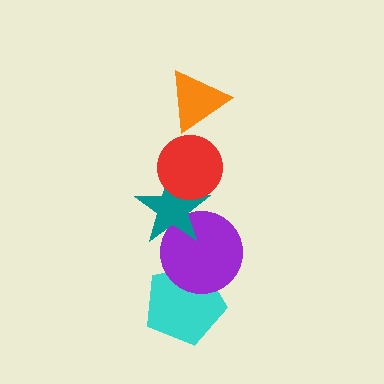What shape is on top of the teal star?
The red circle is on top of the teal star.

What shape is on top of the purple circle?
The teal star is on top of the purple circle.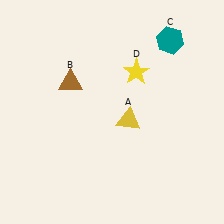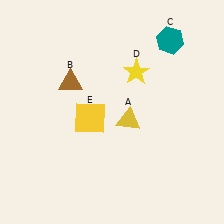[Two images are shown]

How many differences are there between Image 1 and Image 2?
There is 1 difference between the two images.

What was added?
A yellow square (E) was added in Image 2.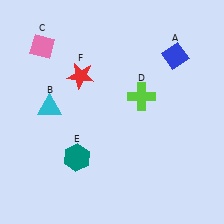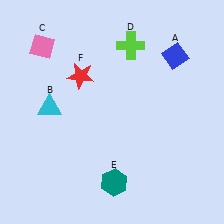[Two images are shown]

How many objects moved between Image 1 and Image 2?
2 objects moved between the two images.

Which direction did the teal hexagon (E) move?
The teal hexagon (E) moved right.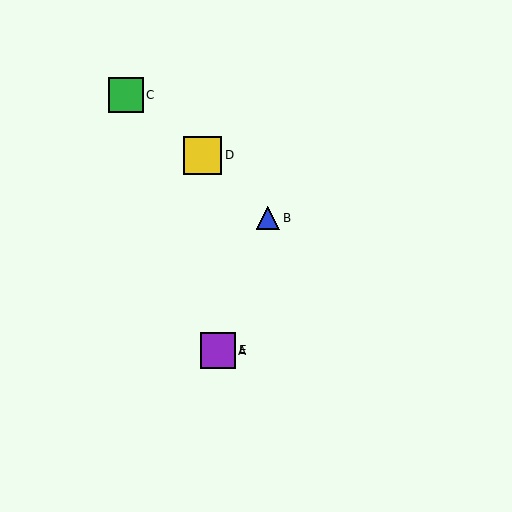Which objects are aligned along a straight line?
Objects A, B, E are aligned along a straight line.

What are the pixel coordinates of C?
Object C is at (126, 95).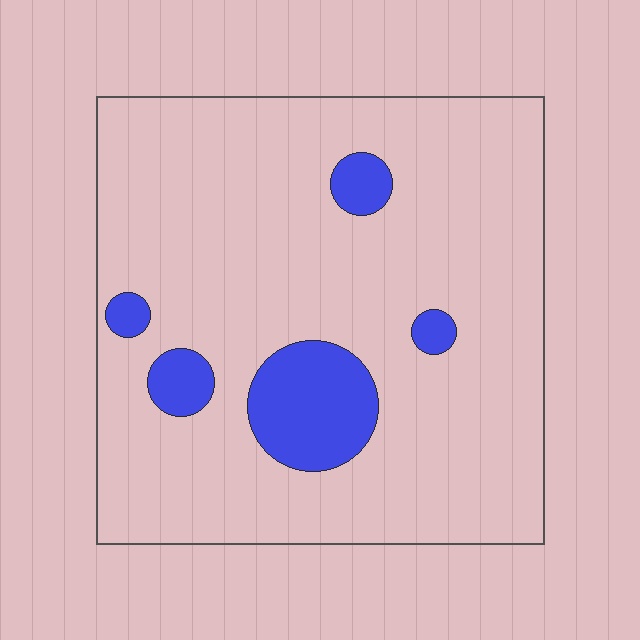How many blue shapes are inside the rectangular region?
5.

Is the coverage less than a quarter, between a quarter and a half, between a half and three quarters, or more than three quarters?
Less than a quarter.